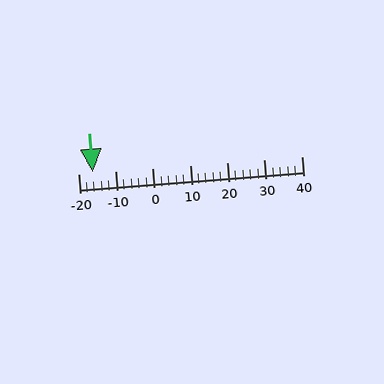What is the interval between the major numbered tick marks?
The major tick marks are spaced 10 units apart.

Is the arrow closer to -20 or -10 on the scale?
The arrow is closer to -20.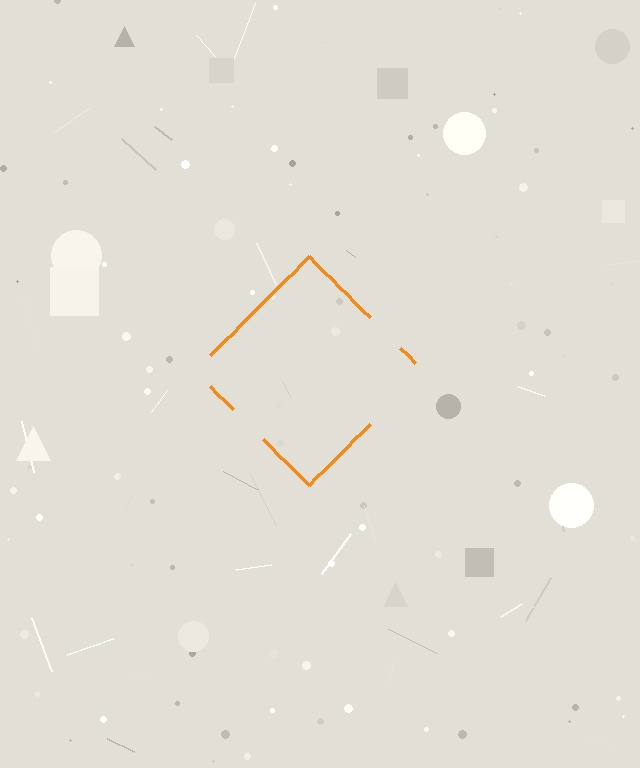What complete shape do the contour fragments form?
The contour fragments form a diamond.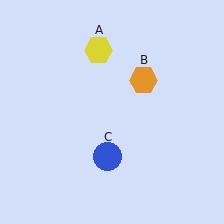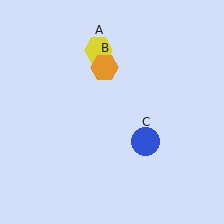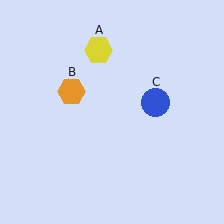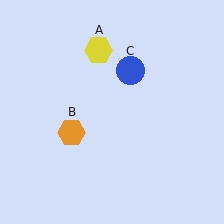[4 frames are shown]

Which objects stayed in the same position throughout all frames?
Yellow hexagon (object A) remained stationary.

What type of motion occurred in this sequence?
The orange hexagon (object B), blue circle (object C) rotated counterclockwise around the center of the scene.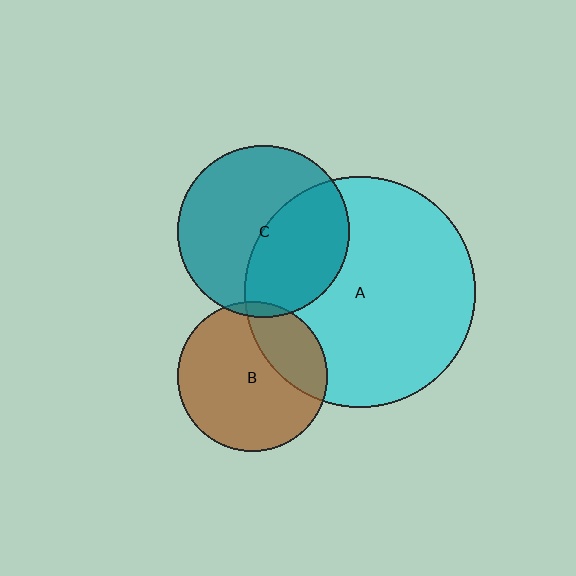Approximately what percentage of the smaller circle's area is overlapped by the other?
Approximately 45%.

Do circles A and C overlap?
Yes.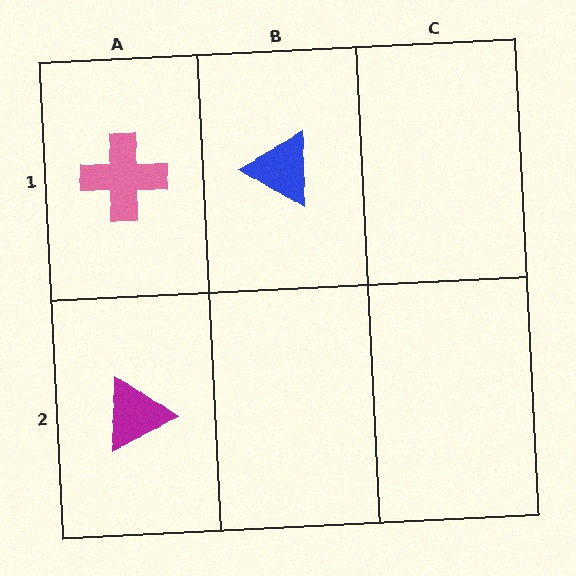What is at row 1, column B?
A blue triangle.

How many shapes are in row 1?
2 shapes.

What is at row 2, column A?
A magenta triangle.